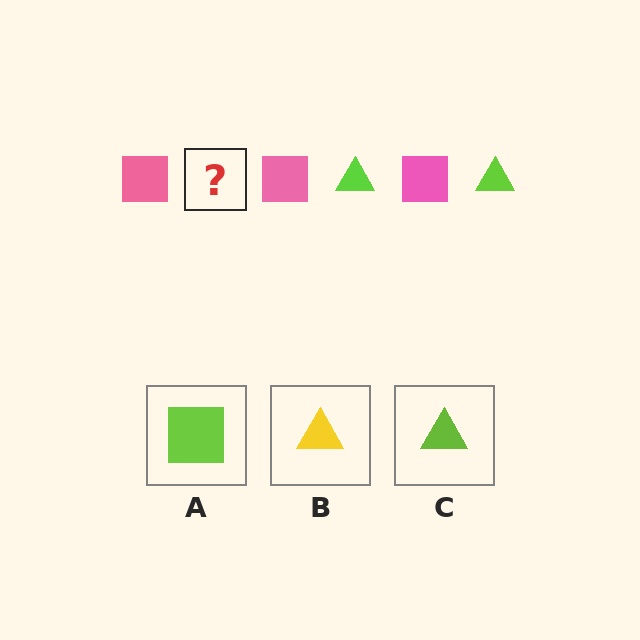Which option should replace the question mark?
Option C.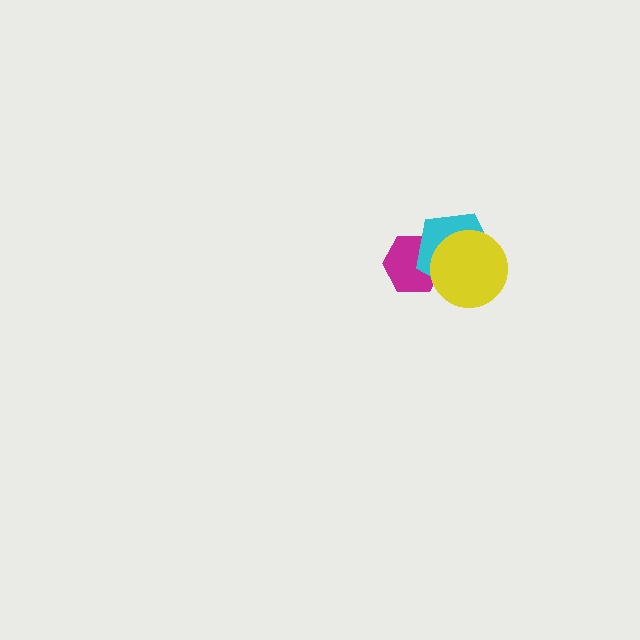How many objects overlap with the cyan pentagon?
2 objects overlap with the cyan pentagon.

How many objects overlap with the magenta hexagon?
2 objects overlap with the magenta hexagon.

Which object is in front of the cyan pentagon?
The yellow circle is in front of the cyan pentagon.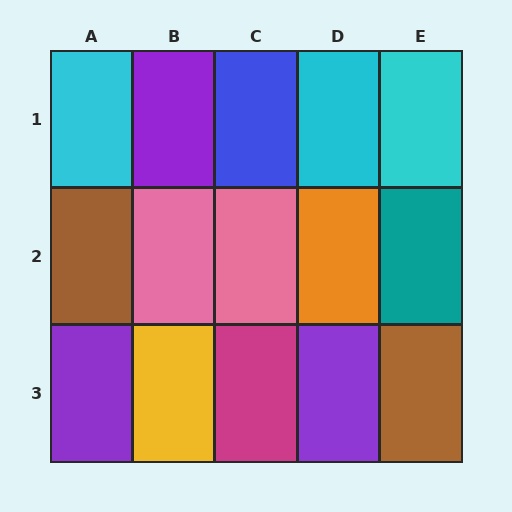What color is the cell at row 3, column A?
Purple.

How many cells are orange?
1 cell is orange.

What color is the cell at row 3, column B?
Yellow.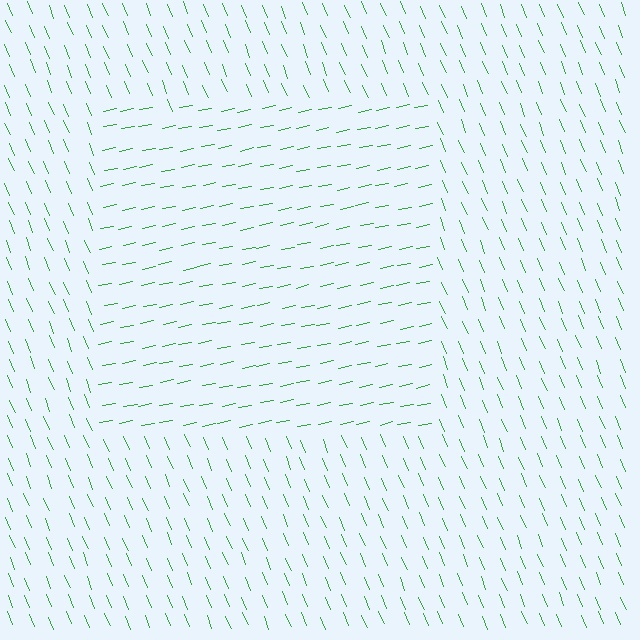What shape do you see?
I see a rectangle.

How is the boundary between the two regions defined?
The boundary is defined purely by a change in line orientation (approximately 79 degrees difference). All lines are the same color and thickness.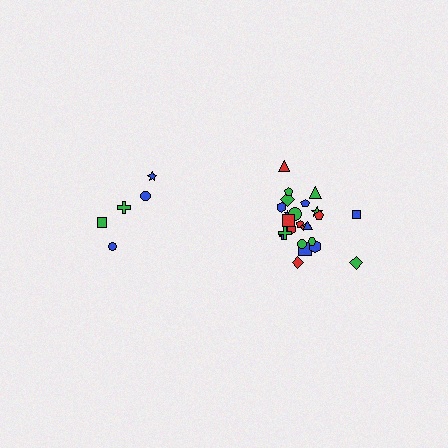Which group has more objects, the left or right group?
The right group.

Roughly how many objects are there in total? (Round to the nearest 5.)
Roughly 30 objects in total.